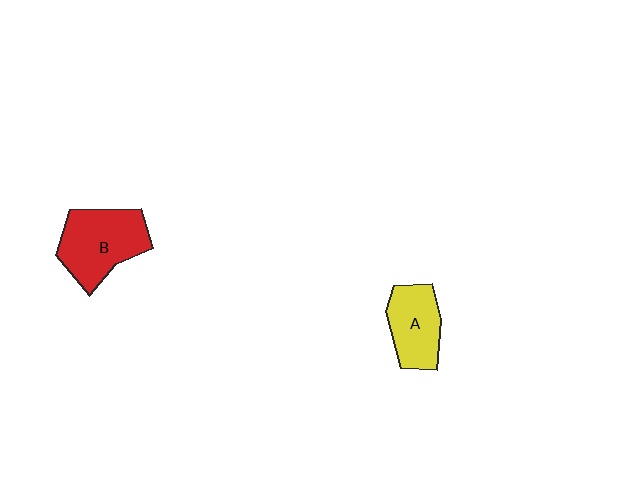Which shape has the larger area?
Shape B (red).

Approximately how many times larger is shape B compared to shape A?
Approximately 1.4 times.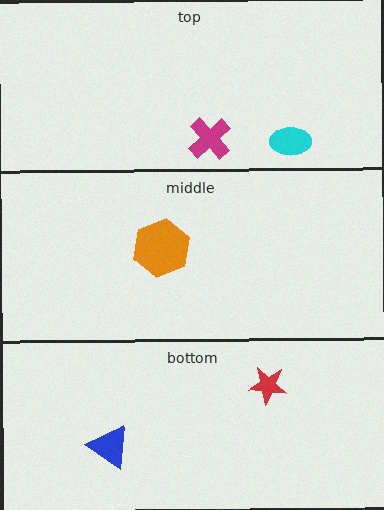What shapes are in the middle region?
The orange hexagon.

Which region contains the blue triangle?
The bottom region.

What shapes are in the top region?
The cyan ellipse, the magenta cross.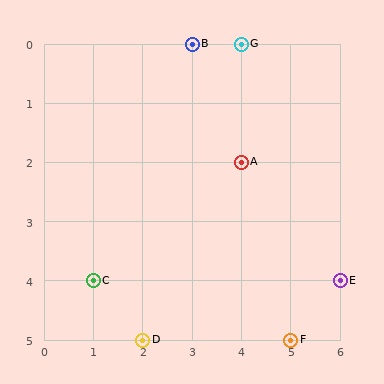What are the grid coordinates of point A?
Point A is at grid coordinates (4, 2).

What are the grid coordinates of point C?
Point C is at grid coordinates (1, 4).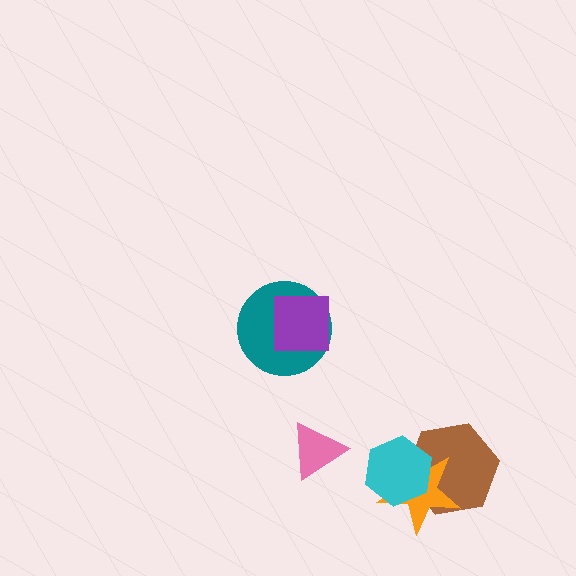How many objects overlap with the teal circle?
1 object overlaps with the teal circle.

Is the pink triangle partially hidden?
No, no other shape covers it.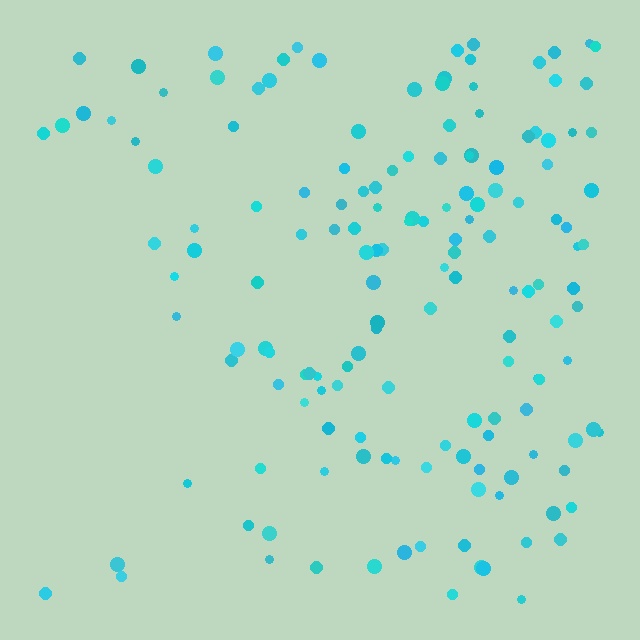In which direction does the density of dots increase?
From left to right, with the right side densest.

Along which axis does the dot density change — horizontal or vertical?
Horizontal.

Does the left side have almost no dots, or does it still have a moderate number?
Still a moderate number, just noticeably fewer than the right.